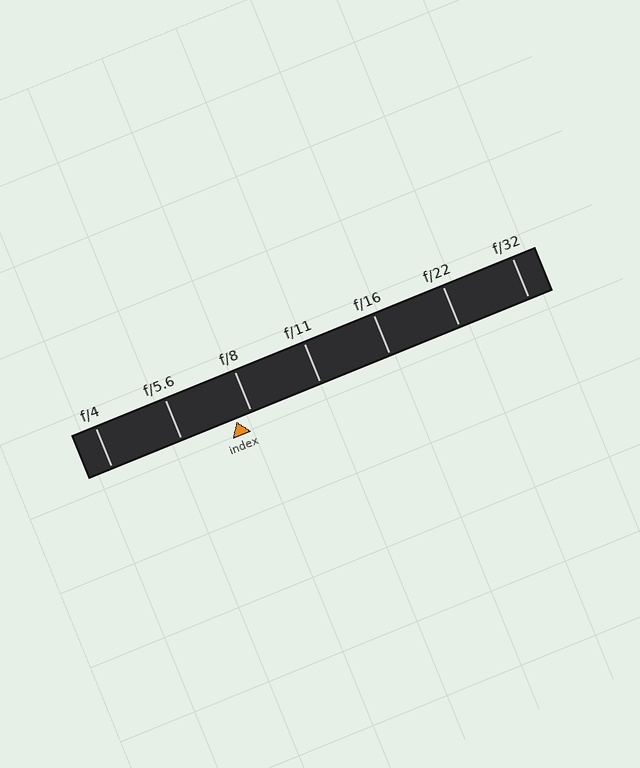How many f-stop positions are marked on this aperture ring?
There are 7 f-stop positions marked.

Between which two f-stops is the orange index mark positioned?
The index mark is between f/5.6 and f/8.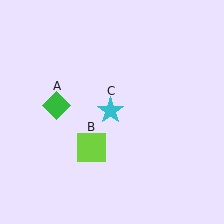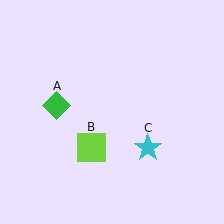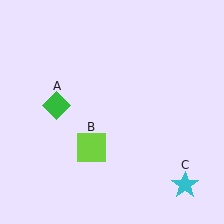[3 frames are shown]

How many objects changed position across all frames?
1 object changed position: cyan star (object C).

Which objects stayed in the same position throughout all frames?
Green diamond (object A) and lime square (object B) remained stationary.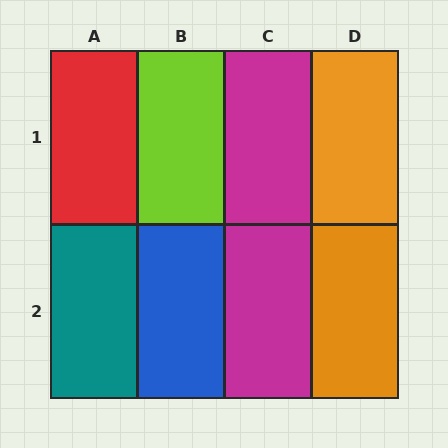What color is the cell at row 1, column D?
Orange.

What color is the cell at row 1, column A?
Red.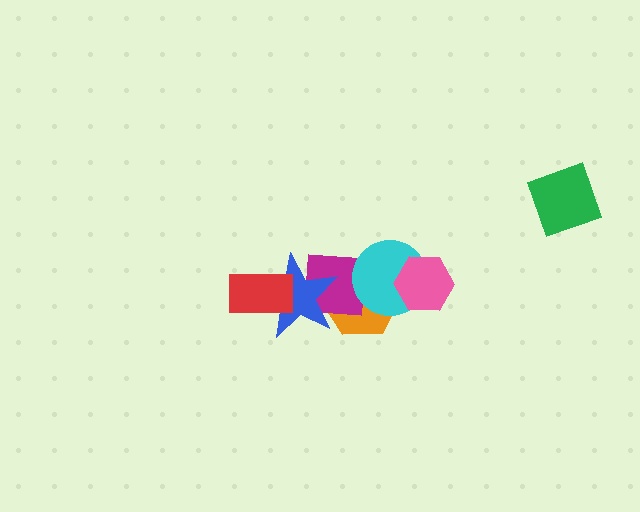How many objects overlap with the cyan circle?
3 objects overlap with the cyan circle.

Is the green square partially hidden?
No, no other shape covers it.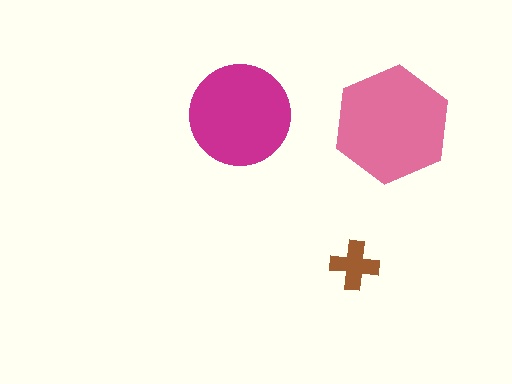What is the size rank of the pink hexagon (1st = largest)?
1st.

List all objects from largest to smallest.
The pink hexagon, the magenta circle, the brown cross.